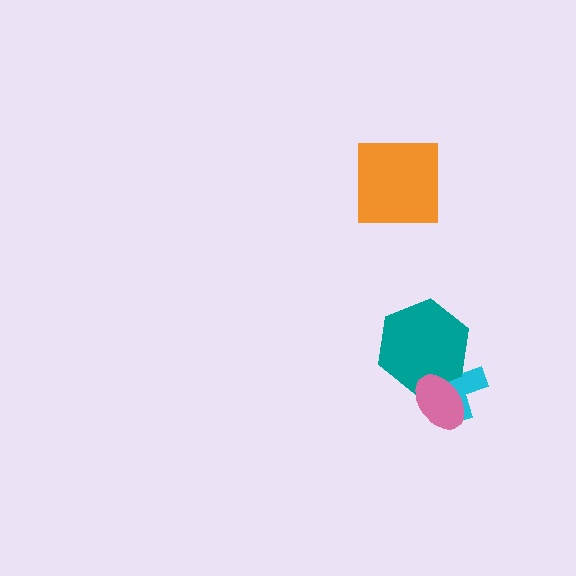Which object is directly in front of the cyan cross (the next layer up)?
The teal hexagon is directly in front of the cyan cross.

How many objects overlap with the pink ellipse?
2 objects overlap with the pink ellipse.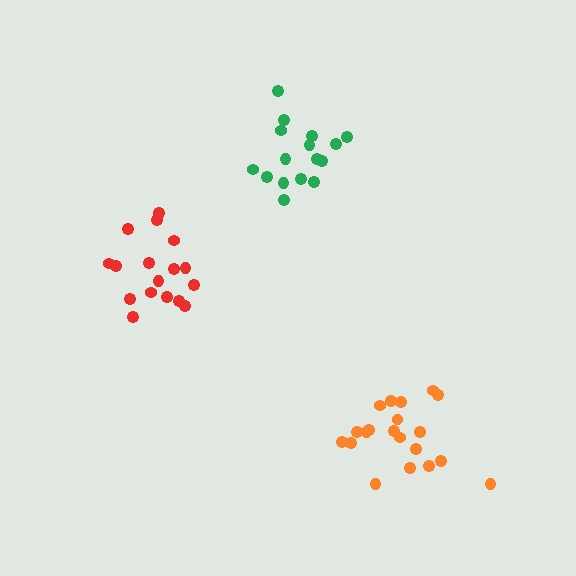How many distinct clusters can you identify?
There are 3 distinct clusters.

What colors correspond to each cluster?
The clusters are colored: orange, red, green.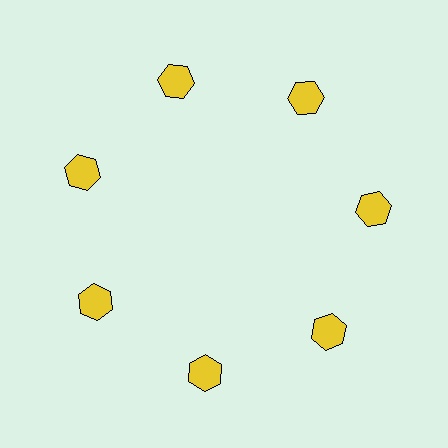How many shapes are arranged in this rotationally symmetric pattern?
There are 7 shapes, arranged in 7 groups of 1.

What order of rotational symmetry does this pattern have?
This pattern has 7-fold rotational symmetry.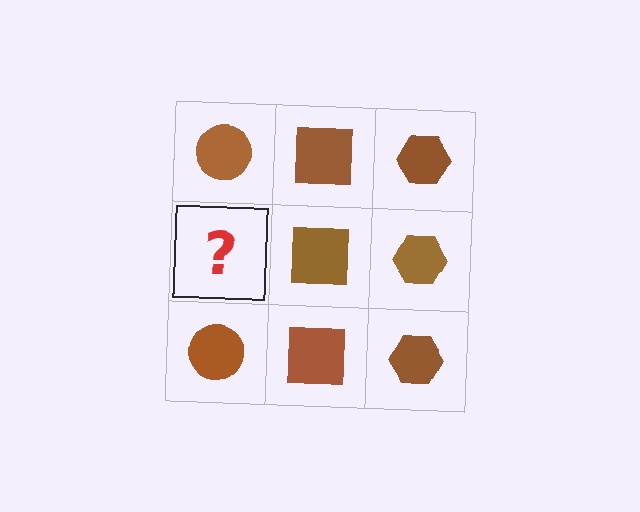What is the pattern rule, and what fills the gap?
The rule is that each column has a consistent shape. The gap should be filled with a brown circle.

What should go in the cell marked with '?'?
The missing cell should contain a brown circle.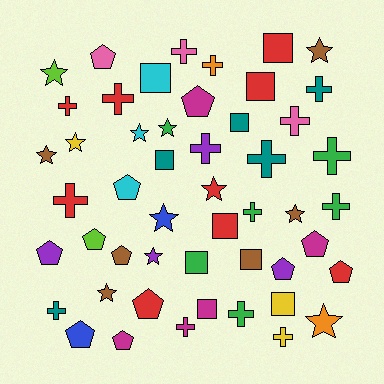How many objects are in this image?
There are 50 objects.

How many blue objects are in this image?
There are 2 blue objects.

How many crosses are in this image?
There are 16 crosses.